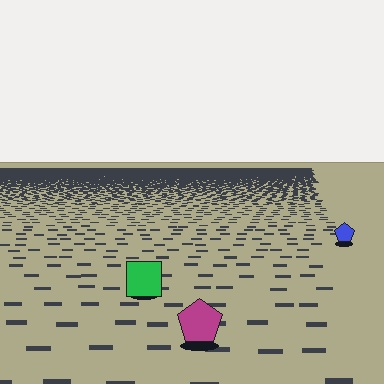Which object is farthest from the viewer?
The blue pentagon is farthest from the viewer. It appears smaller and the ground texture around it is denser.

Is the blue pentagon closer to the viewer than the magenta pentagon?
No. The magenta pentagon is closer — you can tell from the texture gradient: the ground texture is coarser near it.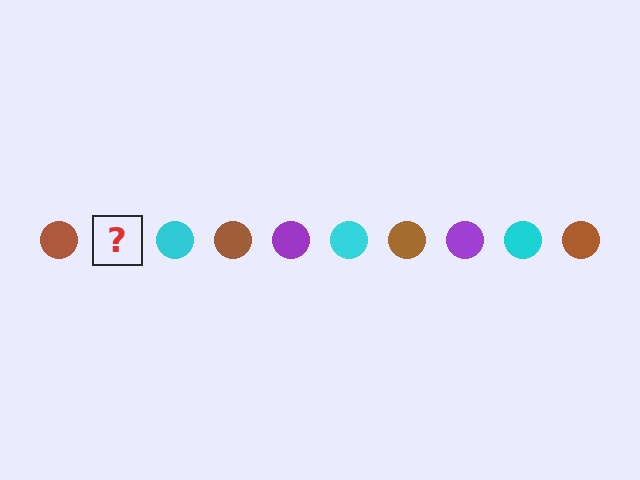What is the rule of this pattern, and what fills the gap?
The rule is that the pattern cycles through brown, purple, cyan circles. The gap should be filled with a purple circle.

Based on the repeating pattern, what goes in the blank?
The blank should be a purple circle.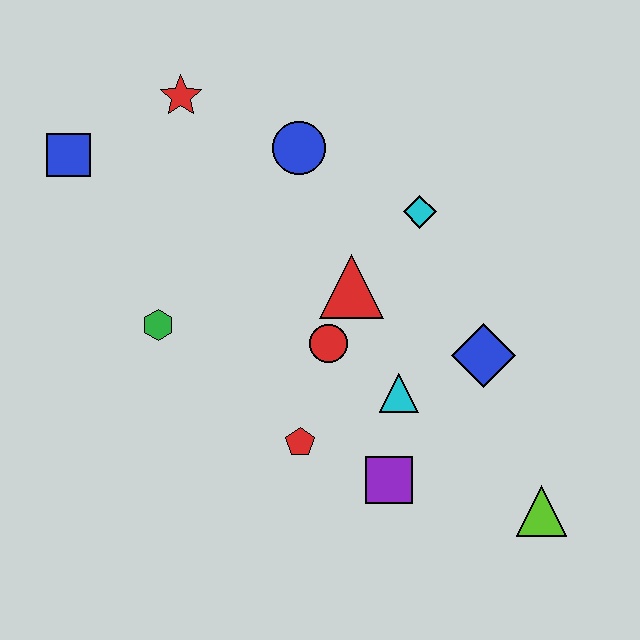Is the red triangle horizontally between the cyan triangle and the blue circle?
Yes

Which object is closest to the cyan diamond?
The red triangle is closest to the cyan diamond.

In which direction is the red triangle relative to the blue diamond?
The red triangle is to the left of the blue diamond.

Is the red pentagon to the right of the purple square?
No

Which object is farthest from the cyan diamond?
The blue square is farthest from the cyan diamond.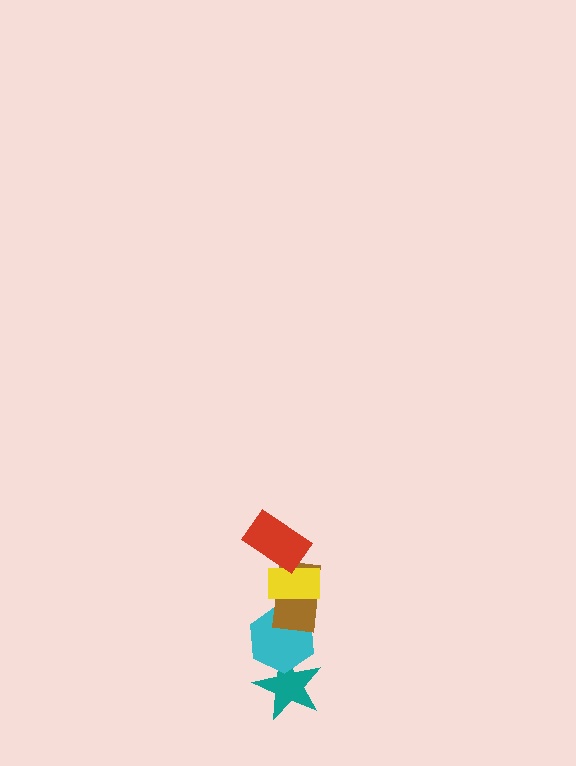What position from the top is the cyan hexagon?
The cyan hexagon is 4th from the top.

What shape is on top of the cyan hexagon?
The brown rectangle is on top of the cyan hexagon.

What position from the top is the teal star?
The teal star is 5th from the top.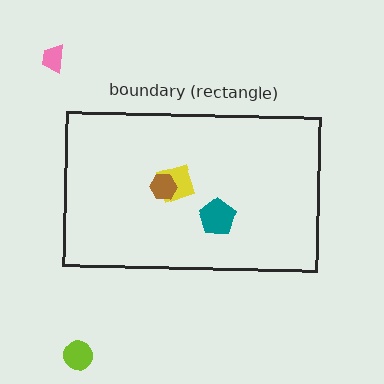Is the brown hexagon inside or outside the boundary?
Inside.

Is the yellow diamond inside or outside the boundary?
Inside.